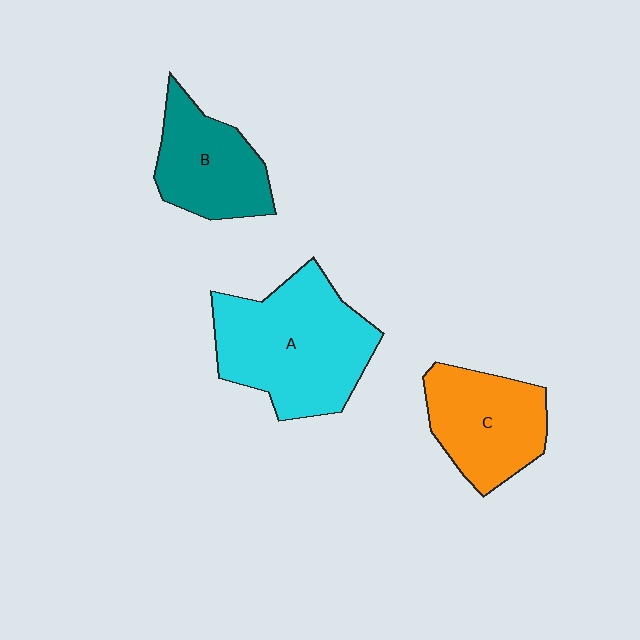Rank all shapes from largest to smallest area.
From largest to smallest: A (cyan), C (orange), B (teal).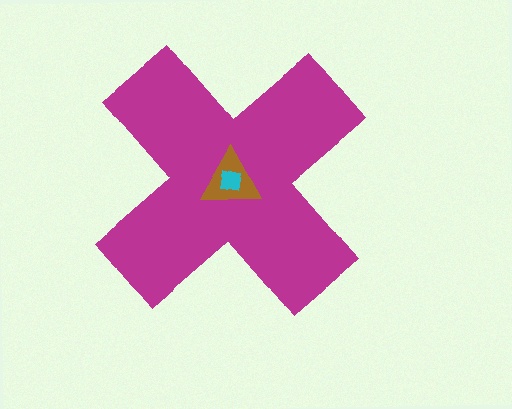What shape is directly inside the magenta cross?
The brown triangle.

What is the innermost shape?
The cyan square.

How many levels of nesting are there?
3.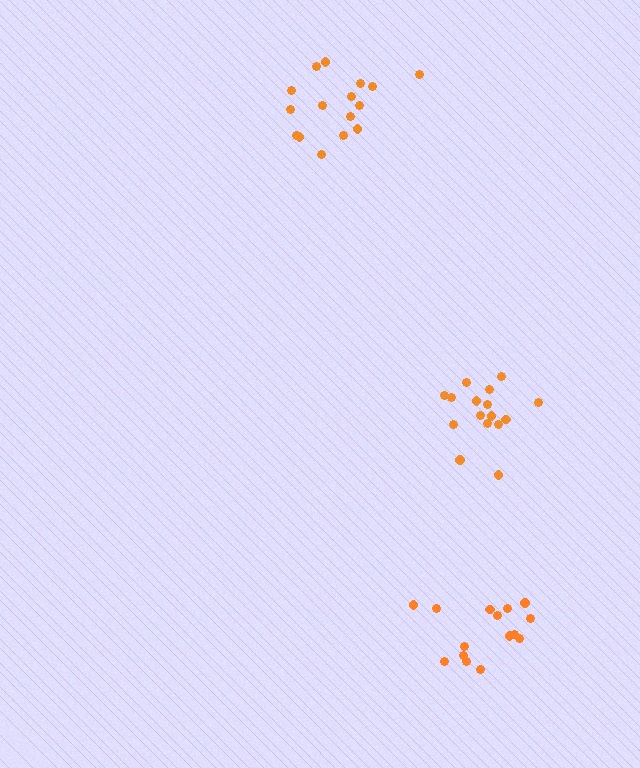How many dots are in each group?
Group 1: 15 dots, Group 2: 16 dots, Group 3: 16 dots (47 total).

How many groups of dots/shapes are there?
There are 3 groups.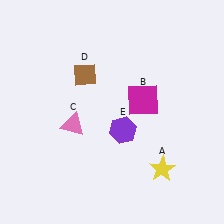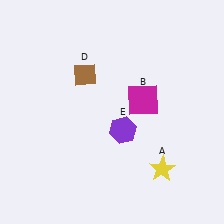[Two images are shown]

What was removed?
The pink triangle (C) was removed in Image 2.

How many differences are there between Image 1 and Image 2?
There is 1 difference between the two images.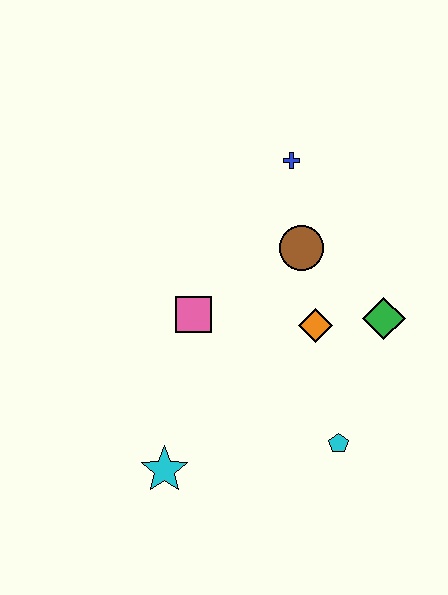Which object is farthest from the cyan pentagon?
The blue cross is farthest from the cyan pentagon.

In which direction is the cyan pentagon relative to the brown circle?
The cyan pentagon is below the brown circle.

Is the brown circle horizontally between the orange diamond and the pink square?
Yes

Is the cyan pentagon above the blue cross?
No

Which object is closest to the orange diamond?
The green diamond is closest to the orange diamond.